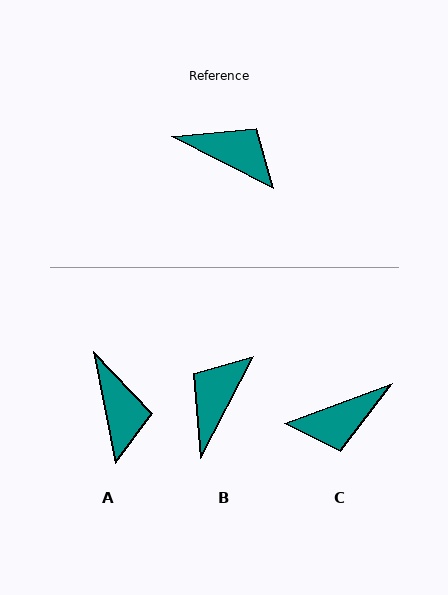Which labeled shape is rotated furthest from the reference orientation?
C, about 133 degrees away.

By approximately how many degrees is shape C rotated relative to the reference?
Approximately 133 degrees clockwise.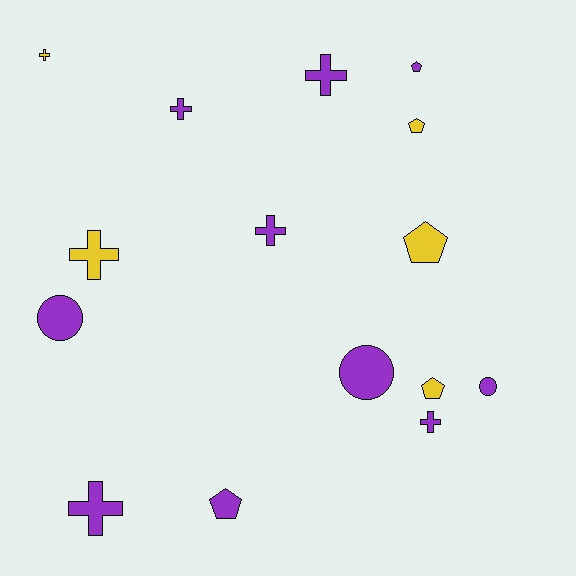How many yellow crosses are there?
There are 2 yellow crosses.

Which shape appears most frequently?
Cross, with 7 objects.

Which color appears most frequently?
Purple, with 10 objects.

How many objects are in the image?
There are 15 objects.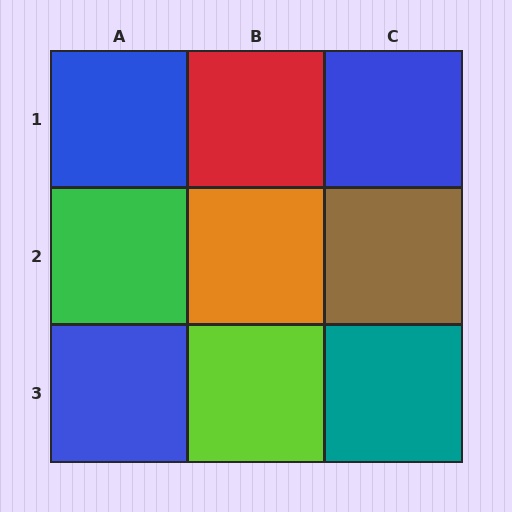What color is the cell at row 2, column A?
Green.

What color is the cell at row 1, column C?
Blue.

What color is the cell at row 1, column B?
Red.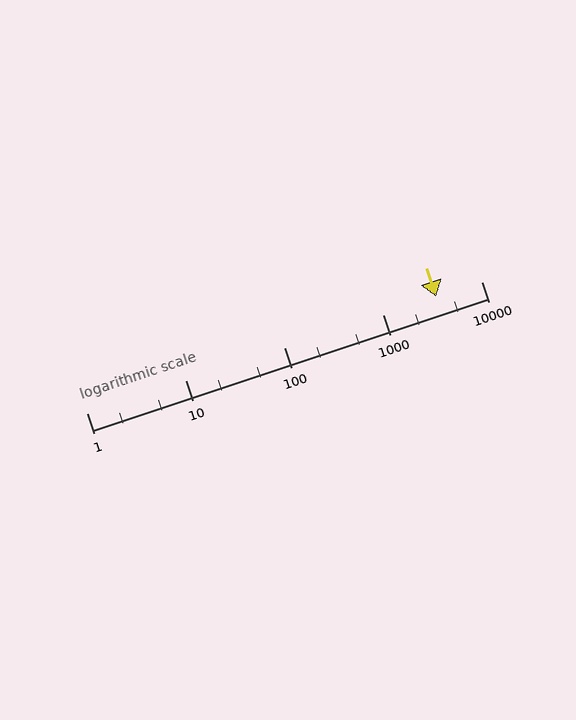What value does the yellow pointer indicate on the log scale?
The pointer indicates approximately 3500.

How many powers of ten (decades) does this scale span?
The scale spans 4 decades, from 1 to 10000.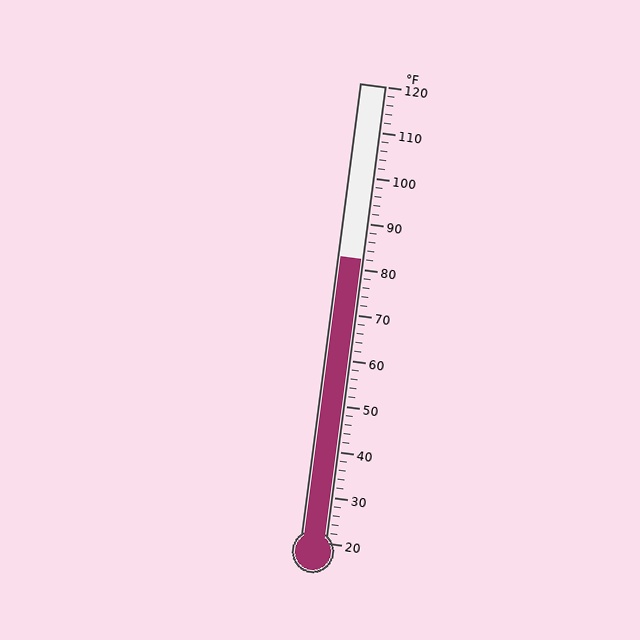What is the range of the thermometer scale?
The thermometer scale ranges from 20°F to 120°F.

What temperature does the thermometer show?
The thermometer shows approximately 82°F.